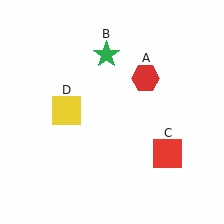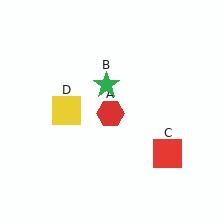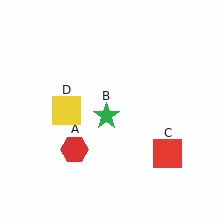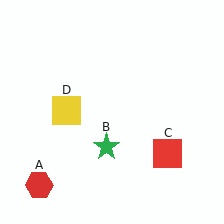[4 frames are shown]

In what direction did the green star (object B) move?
The green star (object B) moved down.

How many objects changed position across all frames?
2 objects changed position: red hexagon (object A), green star (object B).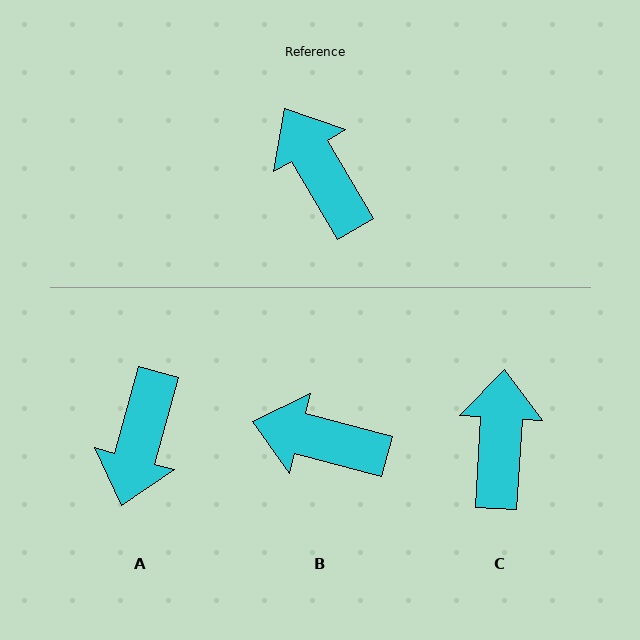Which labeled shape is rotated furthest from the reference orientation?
A, about 134 degrees away.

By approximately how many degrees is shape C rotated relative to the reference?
Approximately 34 degrees clockwise.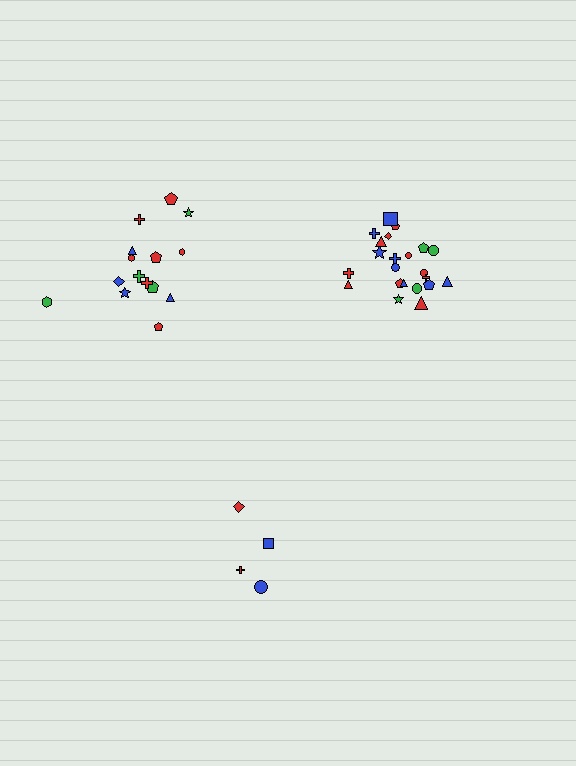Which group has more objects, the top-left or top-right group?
The top-right group.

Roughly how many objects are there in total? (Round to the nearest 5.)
Roughly 40 objects in total.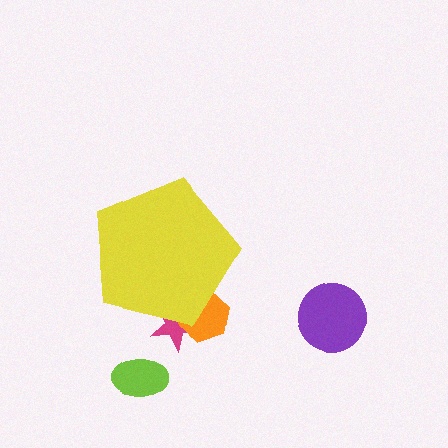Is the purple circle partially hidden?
No, the purple circle is fully visible.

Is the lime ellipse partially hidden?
No, the lime ellipse is fully visible.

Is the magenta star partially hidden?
Yes, the magenta star is partially hidden behind the yellow pentagon.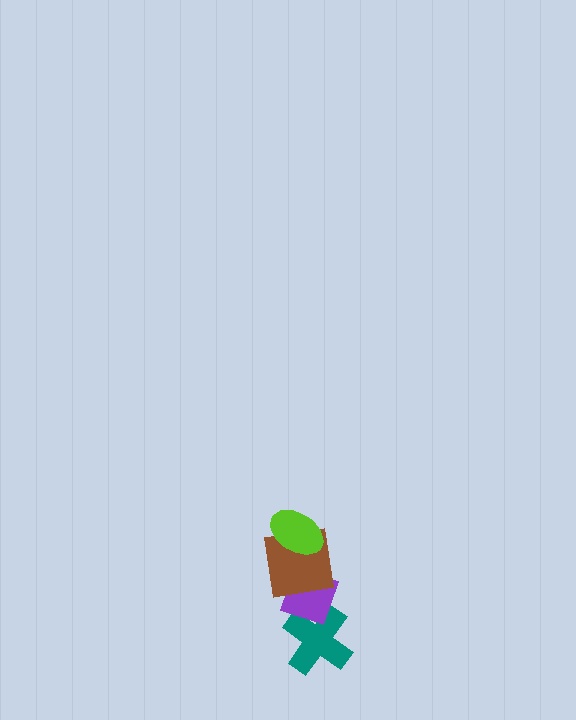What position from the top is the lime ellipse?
The lime ellipse is 1st from the top.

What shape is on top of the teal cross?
The purple diamond is on top of the teal cross.